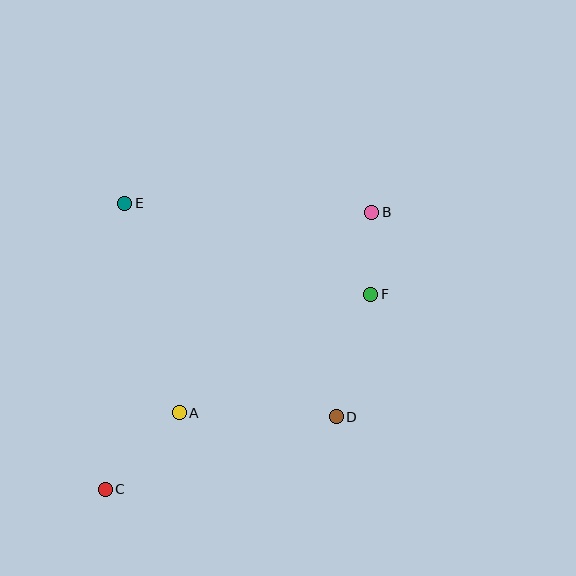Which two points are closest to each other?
Points B and F are closest to each other.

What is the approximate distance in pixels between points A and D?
The distance between A and D is approximately 157 pixels.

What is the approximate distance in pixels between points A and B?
The distance between A and B is approximately 278 pixels.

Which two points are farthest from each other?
Points B and C are farthest from each other.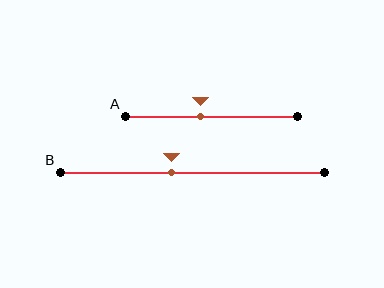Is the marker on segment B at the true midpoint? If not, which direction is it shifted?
No, the marker on segment B is shifted to the left by about 8% of the segment length.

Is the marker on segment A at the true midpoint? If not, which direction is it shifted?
No, the marker on segment A is shifted to the left by about 7% of the segment length.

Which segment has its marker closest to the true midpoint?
Segment A has its marker closest to the true midpoint.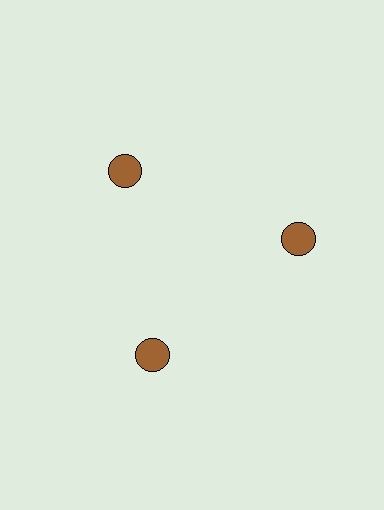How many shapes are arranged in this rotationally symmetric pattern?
There are 3 shapes, arranged in 3 groups of 1.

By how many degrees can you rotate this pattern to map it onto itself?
The pattern maps onto itself every 120 degrees of rotation.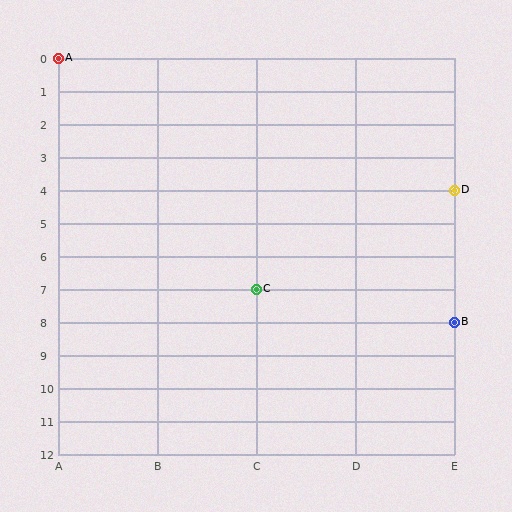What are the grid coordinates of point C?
Point C is at grid coordinates (C, 7).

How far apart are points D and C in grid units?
Points D and C are 2 columns and 3 rows apart (about 3.6 grid units diagonally).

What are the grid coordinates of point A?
Point A is at grid coordinates (A, 0).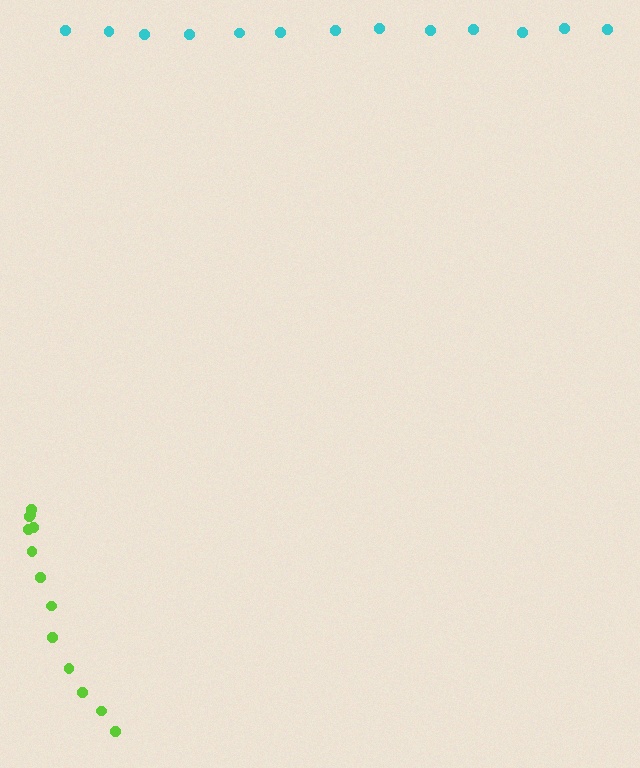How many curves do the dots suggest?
There are 2 distinct paths.